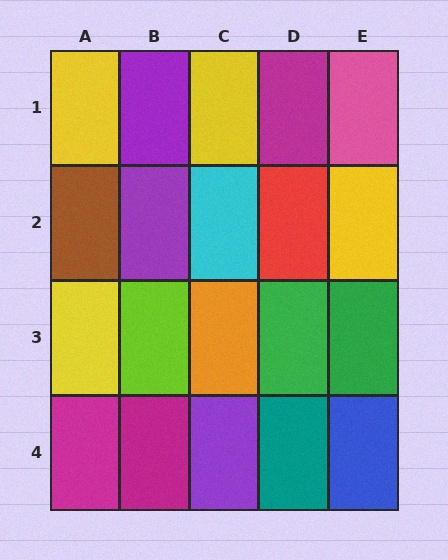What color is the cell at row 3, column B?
Lime.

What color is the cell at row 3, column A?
Yellow.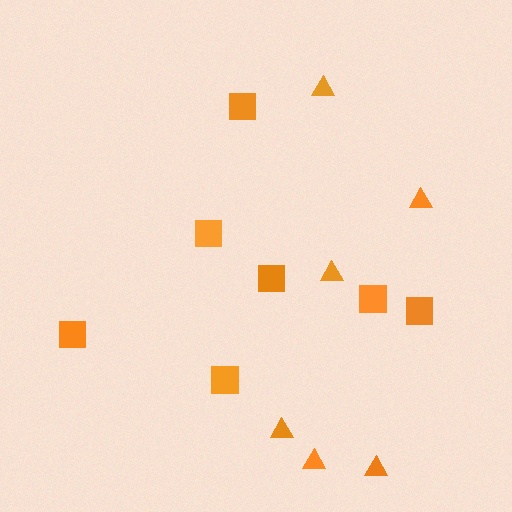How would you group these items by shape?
There are 2 groups: one group of squares (7) and one group of triangles (6).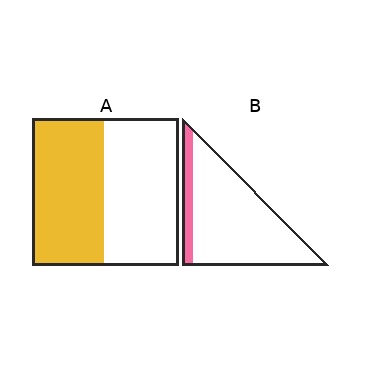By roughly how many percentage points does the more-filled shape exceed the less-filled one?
By roughly 35 percentage points (A over B).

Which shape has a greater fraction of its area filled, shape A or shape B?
Shape A.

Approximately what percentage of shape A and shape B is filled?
A is approximately 50% and B is approximately 15%.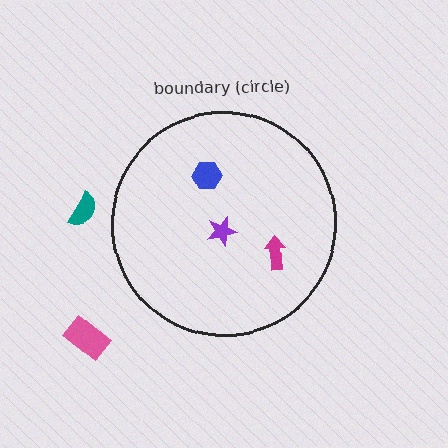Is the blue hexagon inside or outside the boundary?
Inside.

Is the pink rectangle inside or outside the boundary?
Outside.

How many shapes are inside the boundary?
3 inside, 2 outside.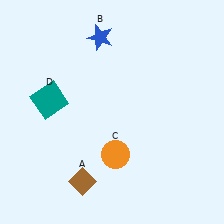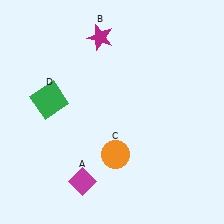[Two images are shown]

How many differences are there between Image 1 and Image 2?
There are 3 differences between the two images.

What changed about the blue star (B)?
In Image 1, B is blue. In Image 2, it changed to magenta.